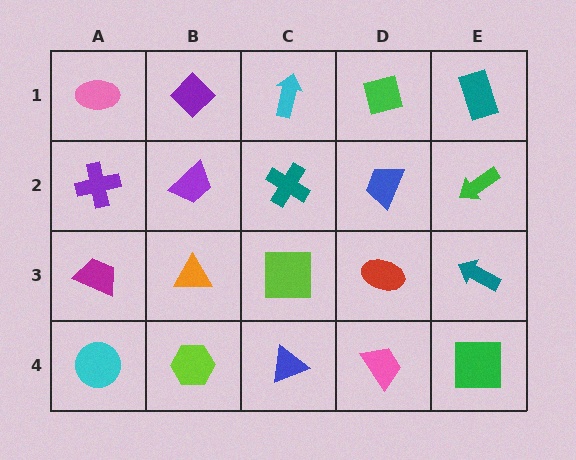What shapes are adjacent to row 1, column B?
A purple trapezoid (row 2, column B), a pink ellipse (row 1, column A), a cyan arrow (row 1, column C).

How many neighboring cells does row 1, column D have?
3.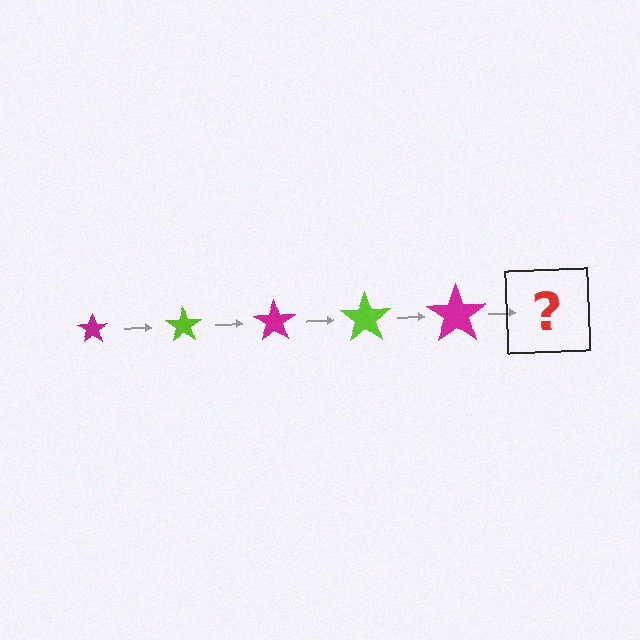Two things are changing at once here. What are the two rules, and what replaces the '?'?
The two rules are that the star grows larger each step and the color cycles through magenta and lime. The '?' should be a lime star, larger than the previous one.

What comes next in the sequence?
The next element should be a lime star, larger than the previous one.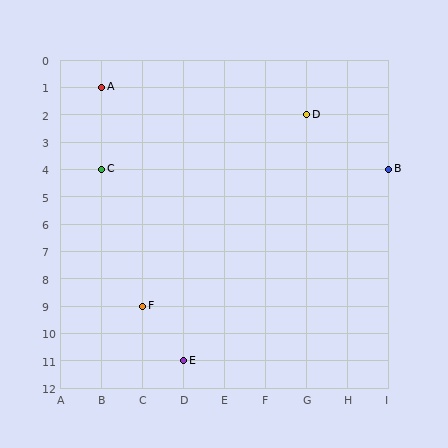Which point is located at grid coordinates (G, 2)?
Point D is at (G, 2).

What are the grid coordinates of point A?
Point A is at grid coordinates (B, 1).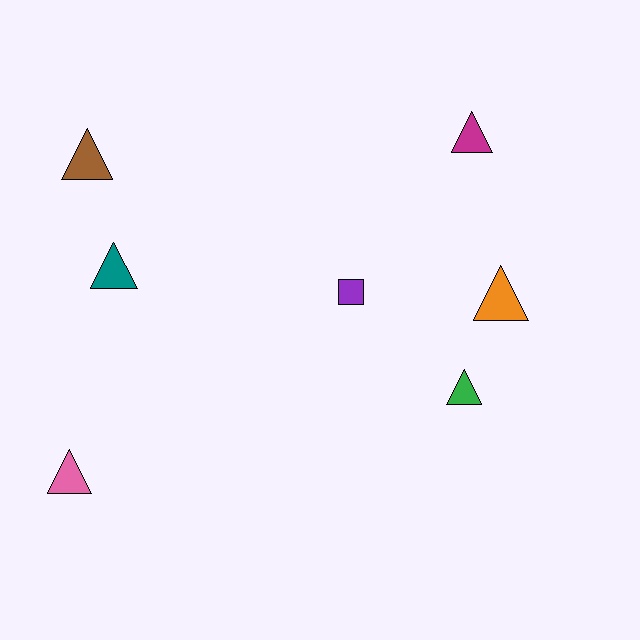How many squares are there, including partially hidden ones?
There is 1 square.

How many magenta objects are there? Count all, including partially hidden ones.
There is 1 magenta object.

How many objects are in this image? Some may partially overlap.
There are 7 objects.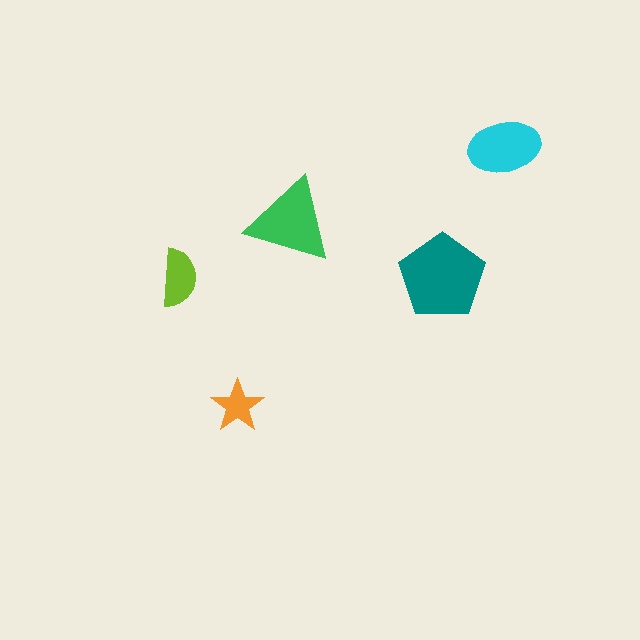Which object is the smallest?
The orange star.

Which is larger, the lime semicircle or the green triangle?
The green triangle.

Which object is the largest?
The teal pentagon.